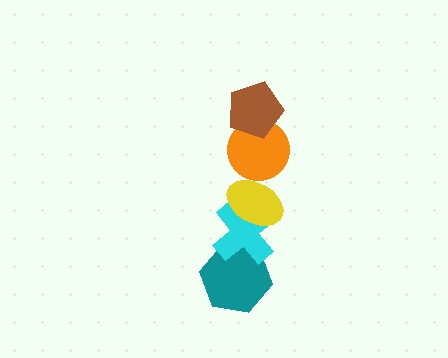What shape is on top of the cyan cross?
The yellow ellipse is on top of the cyan cross.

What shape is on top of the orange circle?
The brown pentagon is on top of the orange circle.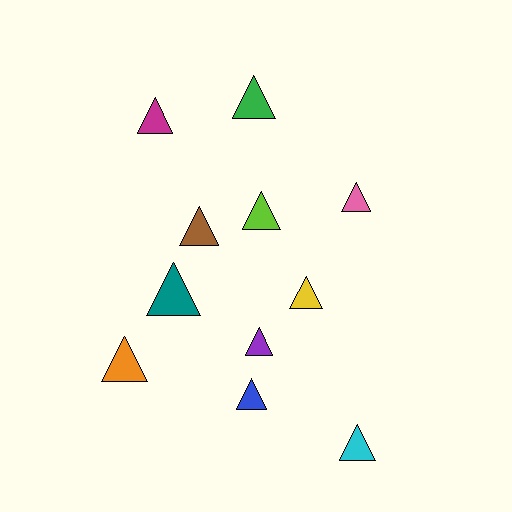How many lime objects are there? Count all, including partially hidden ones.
There is 1 lime object.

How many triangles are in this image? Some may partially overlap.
There are 11 triangles.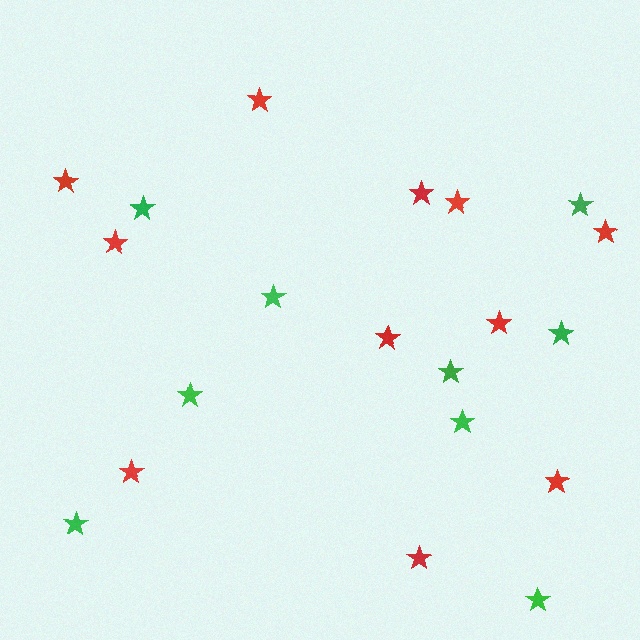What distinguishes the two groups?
There are 2 groups: one group of green stars (9) and one group of red stars (11).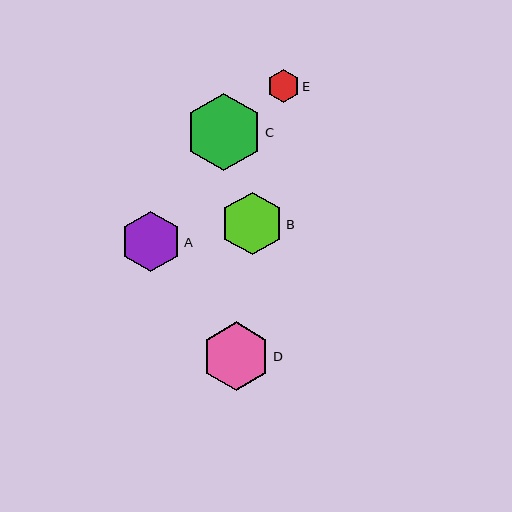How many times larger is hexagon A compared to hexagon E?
Hexagon A is approximately 1.9 times the size of hexagon E.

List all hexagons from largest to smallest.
From largest to smallest: C, D, B, A, E.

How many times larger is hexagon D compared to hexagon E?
Hexagon D is approximately 2.1 times the size of hexagon E.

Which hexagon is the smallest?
Hexagon E is the smallest with a size of approximately 32 pixels.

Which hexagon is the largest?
Hexagon C is the largest with a size of approximately 77 pixels.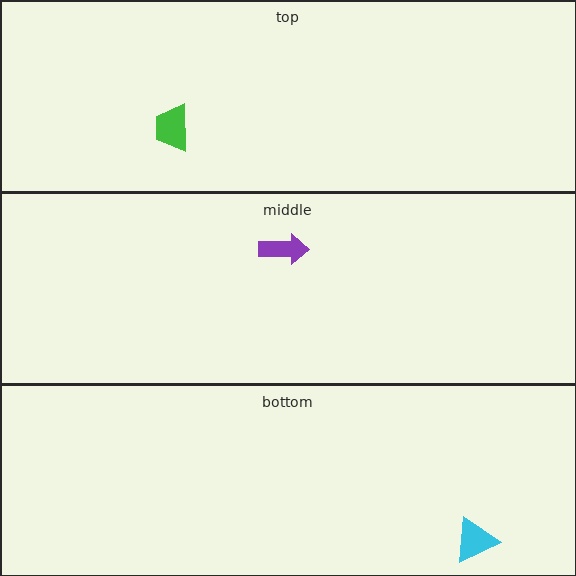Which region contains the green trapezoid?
The top region.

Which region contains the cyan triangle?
The bottom region.